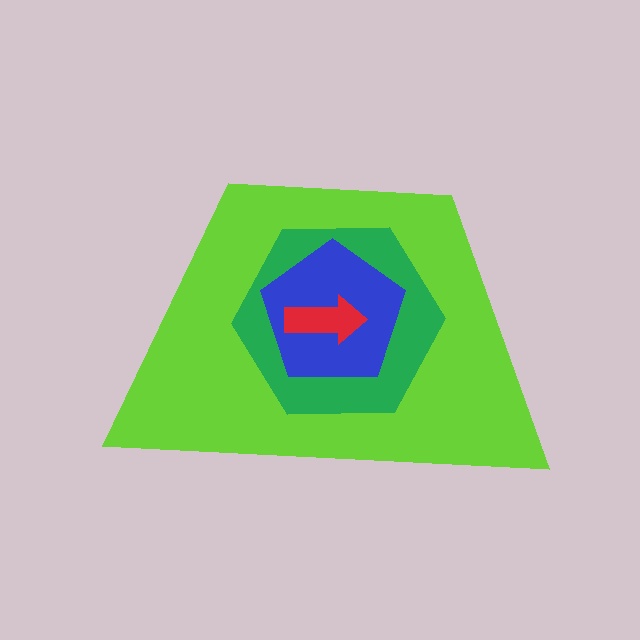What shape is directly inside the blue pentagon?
The red arrow.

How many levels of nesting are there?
4.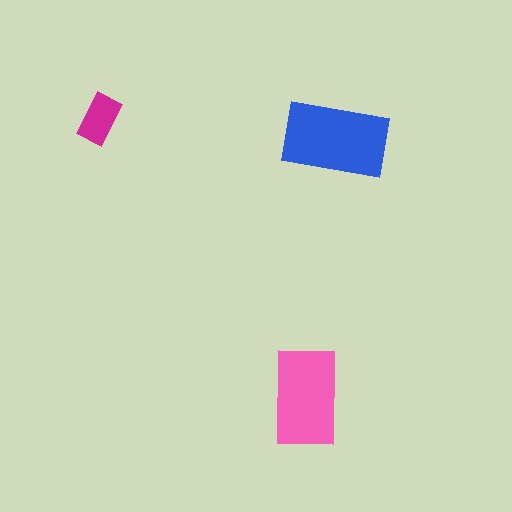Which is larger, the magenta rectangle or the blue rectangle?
The blue one.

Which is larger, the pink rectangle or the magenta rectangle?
The pink one.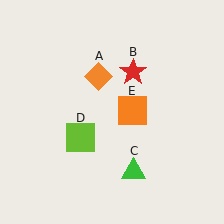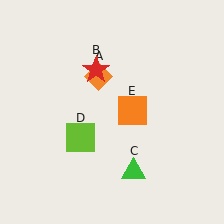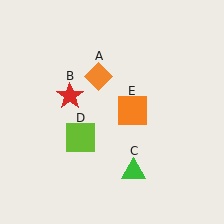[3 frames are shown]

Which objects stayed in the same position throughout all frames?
Orange diamond (object A) and green triangle (object C) and lime square (object D) and orange square (object E) remained stationary.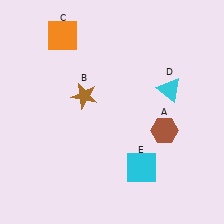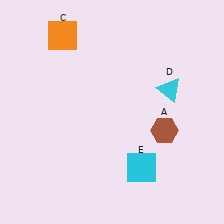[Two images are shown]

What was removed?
The brown star (B) was removed in Image 2.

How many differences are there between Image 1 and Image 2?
There is 1 difference between the two images.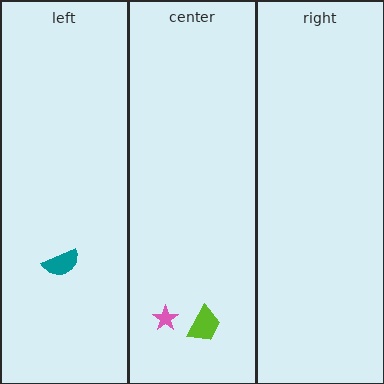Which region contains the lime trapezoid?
The center region.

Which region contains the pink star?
The center region.